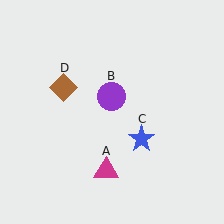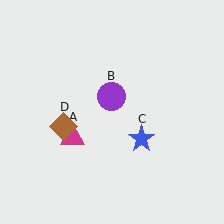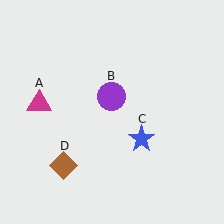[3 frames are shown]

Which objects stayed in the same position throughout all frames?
Purple circle (object B) and blue star (object C) remained stationary.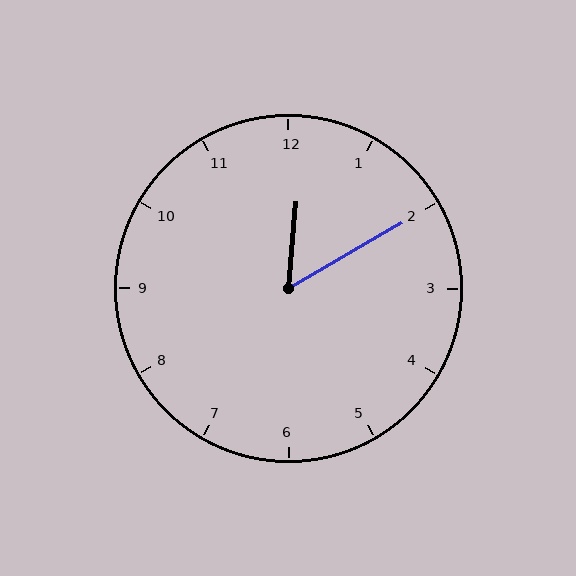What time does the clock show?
12:10.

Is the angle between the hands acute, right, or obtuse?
It is acute.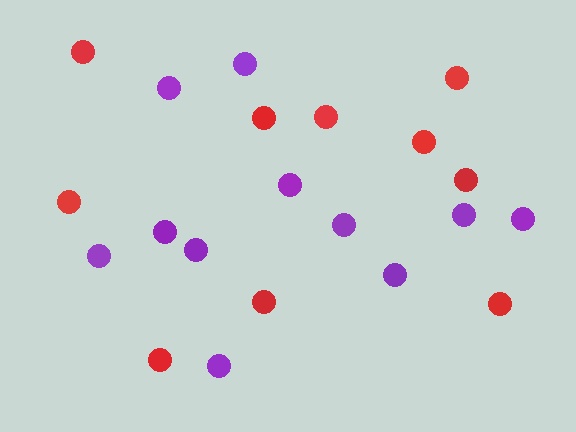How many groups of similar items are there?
There are 2 groups: one group of red circles (10) and one group of purple circles (11).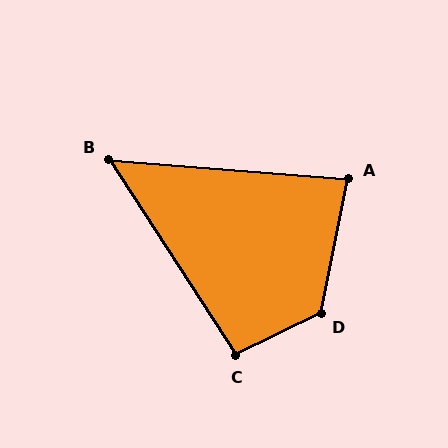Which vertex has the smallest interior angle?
B, at approximately 53 degrees.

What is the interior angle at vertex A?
Approximately 83 degrees (acute).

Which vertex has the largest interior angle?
D, at approximately 127 degrees.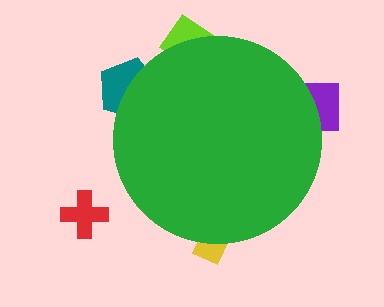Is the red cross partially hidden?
No, the red cross is fully visible.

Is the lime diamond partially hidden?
Yes, the lime diamond is partially hidden behind the green circle.